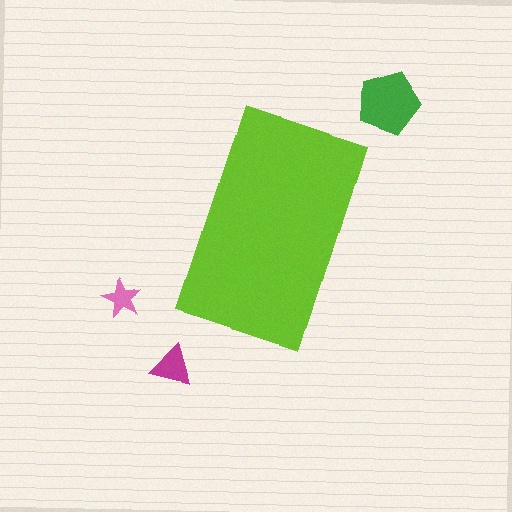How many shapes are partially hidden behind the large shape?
0 shapes are partially hidden.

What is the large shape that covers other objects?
A lime rectangle.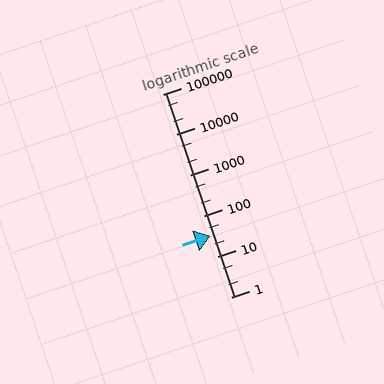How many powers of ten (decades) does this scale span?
The scale spans 5 decades, from 1 to 100000.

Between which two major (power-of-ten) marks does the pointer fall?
The pointer is between 10 and 100.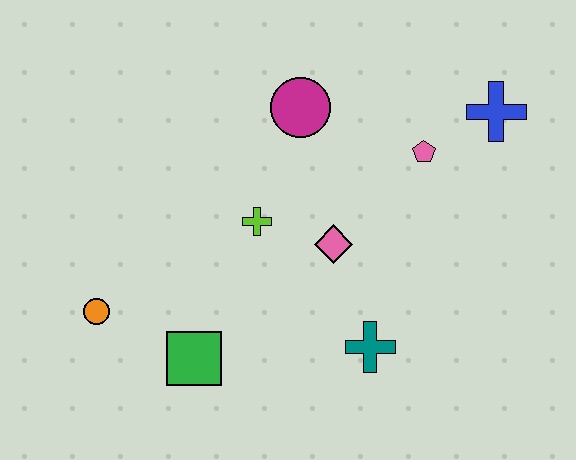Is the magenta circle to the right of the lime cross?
Yes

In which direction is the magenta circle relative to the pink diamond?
The magenta circle is above the pink diamond.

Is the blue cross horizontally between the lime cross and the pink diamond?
No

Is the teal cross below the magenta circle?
Yes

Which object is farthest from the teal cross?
The orange circle is farthest from the teal cross.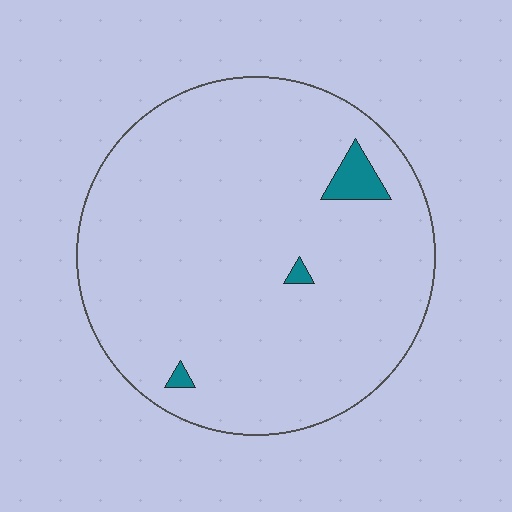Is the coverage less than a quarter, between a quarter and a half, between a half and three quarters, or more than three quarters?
Less than a quarter.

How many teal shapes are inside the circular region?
3.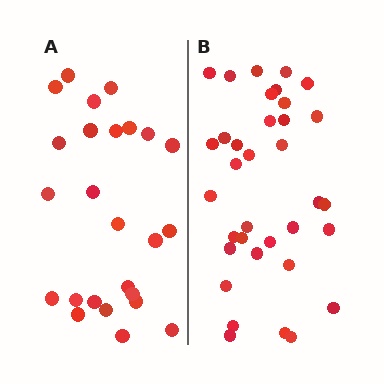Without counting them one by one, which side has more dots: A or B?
Region B (the right region) has more dots.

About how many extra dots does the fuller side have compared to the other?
Region B has roughly 10 or so more dots than region A.